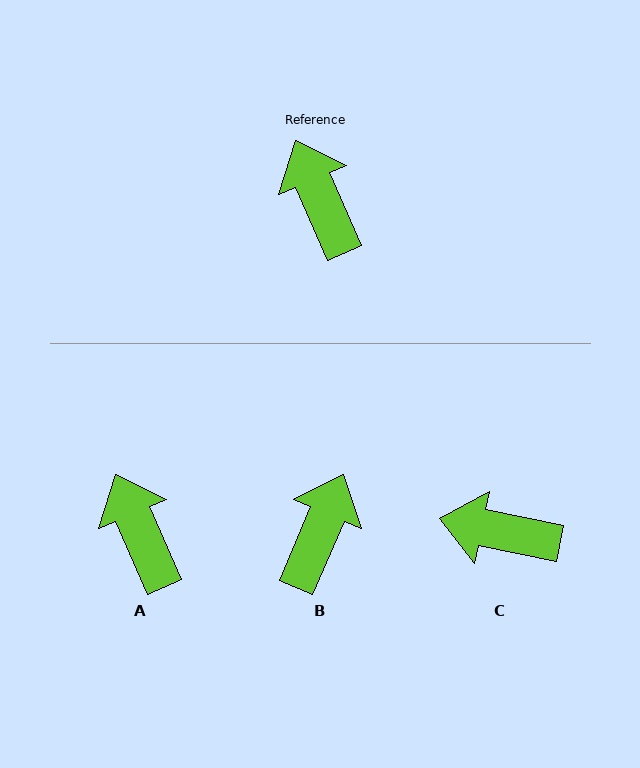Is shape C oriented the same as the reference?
No, it is off by about 55 degrees.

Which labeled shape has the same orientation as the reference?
A.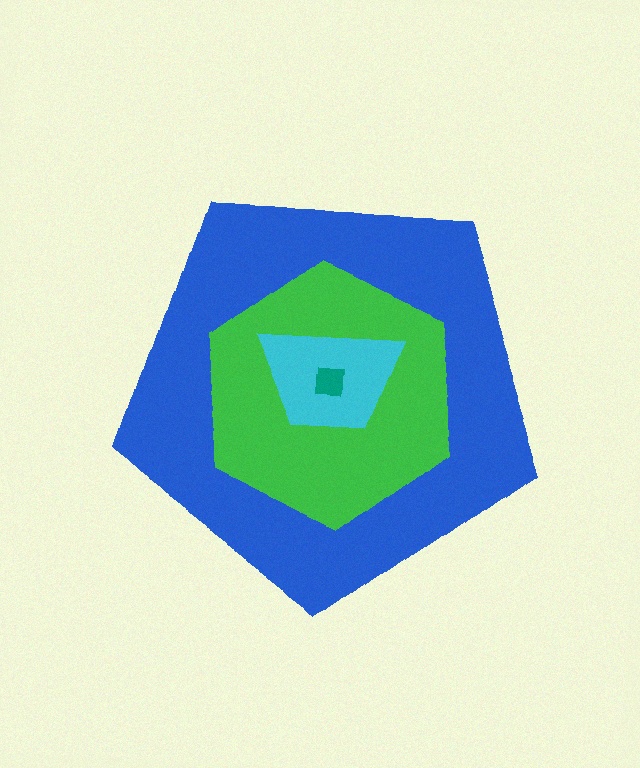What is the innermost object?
The teal square.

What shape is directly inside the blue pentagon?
The green hexagon.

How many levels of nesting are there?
4.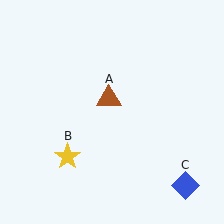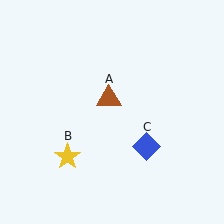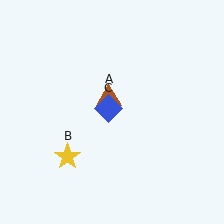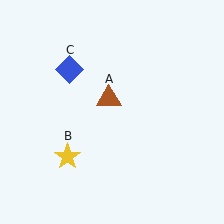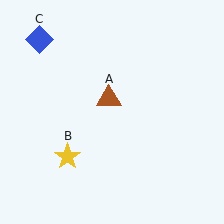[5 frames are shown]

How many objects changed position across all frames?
1 object changed position: blue diamond (object C).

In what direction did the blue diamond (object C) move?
The blue diamond (object C) moved up and to the left.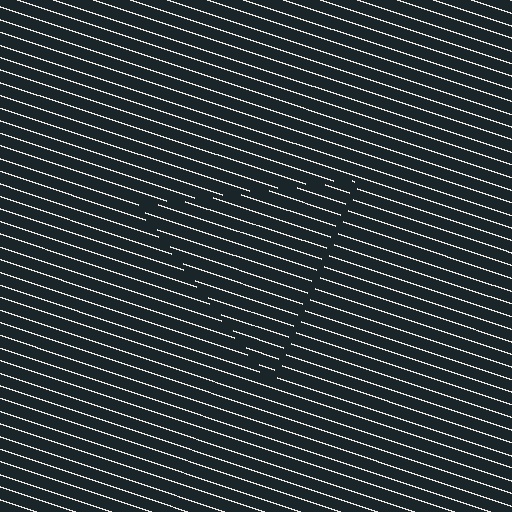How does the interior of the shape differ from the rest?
The interior of the shape contains the same grating, shifted by half a period — the contour is defined by the phase discontinuity where line-ends from the inner and outer gratings abut.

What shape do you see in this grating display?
An illusory triangle. The interior of the shape contains the same grating, shifted by half a period — the contour is defined by the phase discontinuity where line-ends from the inner and outer gratings abut.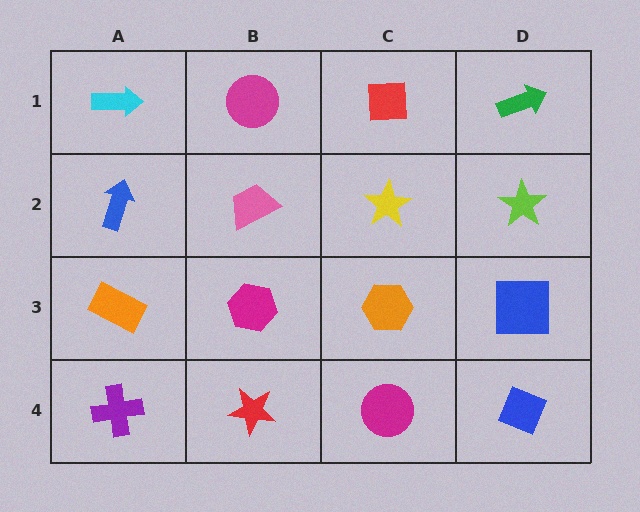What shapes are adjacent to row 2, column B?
A magenta circle (row 1, column B), a magenta hexagon (row 3, column B), a blue arrow (row 2, column A), a yellow star (row 2, column C).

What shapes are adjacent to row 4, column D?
A blue square (row 3, column D), a magenta circle (row 4, column C).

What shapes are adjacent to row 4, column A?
An orange rectangle (row 3, column A), a red star (row 4, column B).